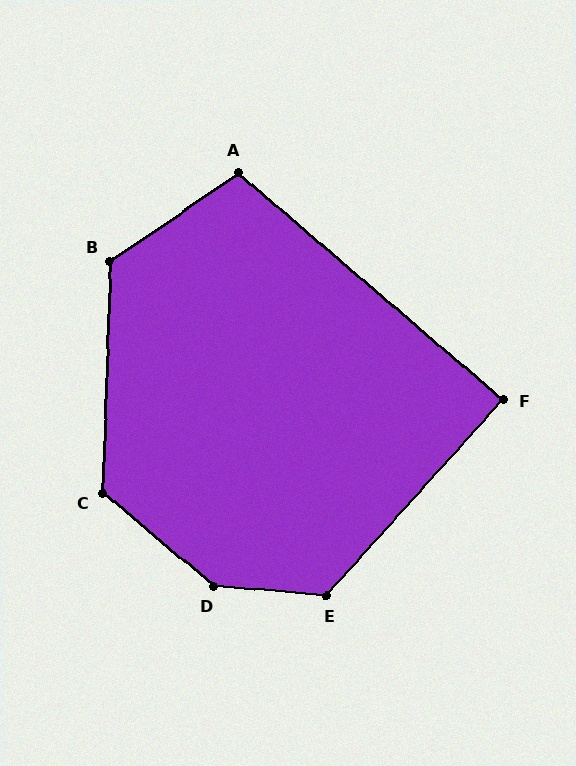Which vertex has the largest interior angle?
D, at approximately 145 degrees.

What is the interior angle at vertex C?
Approximately 128 degrees (obtuse).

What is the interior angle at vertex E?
Approximately 127 degrees (obtuse).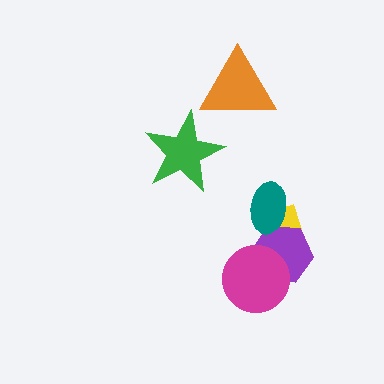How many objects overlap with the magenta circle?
1 object overlaps with the magenta circle.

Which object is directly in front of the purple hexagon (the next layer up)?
The teal ellipse is directly in front of the purple hexagon.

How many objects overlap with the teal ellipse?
2 objects overlap with the teal ellipse.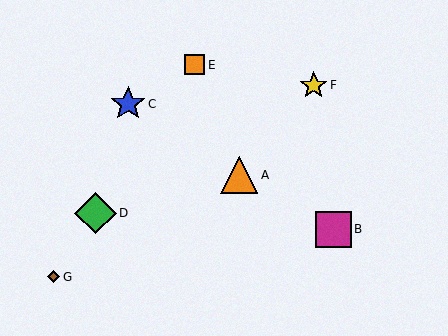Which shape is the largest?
The green diamond (labeled D) is the largest.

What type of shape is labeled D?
Shape D is a green diamond.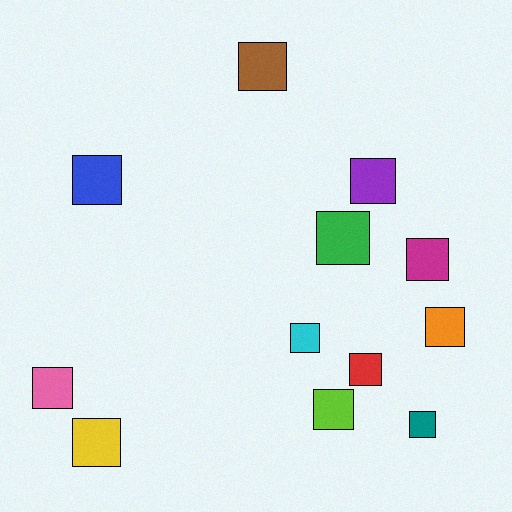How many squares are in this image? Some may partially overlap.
There are 12 squares.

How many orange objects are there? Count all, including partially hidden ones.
There is 1 orange object.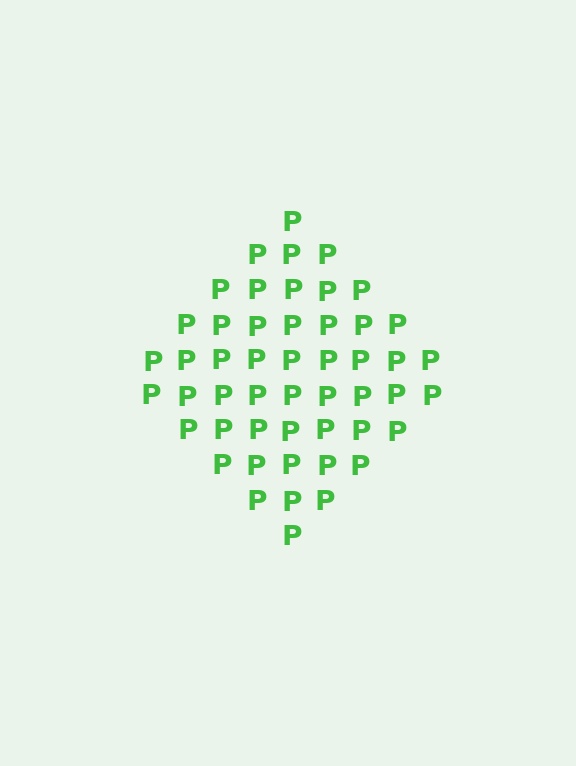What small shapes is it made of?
It is made of small letter P's.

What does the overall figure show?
The overall figure shows a diamond.